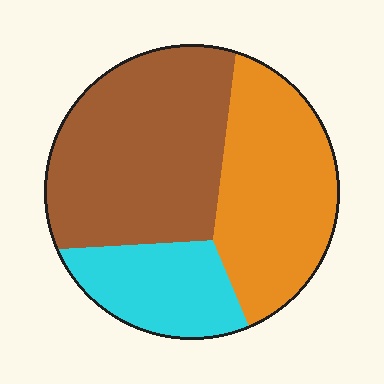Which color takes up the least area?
Cyan, at roughly 20%.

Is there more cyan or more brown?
Brown.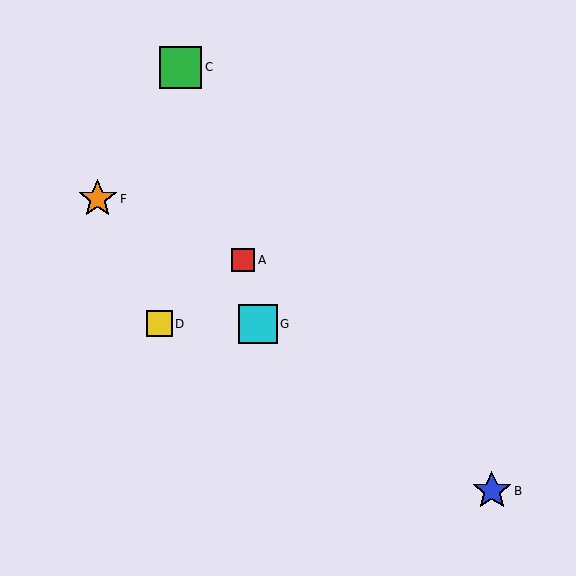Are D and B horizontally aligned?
No, D is at y≈324 and B is at y≈491.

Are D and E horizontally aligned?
Yes, both are at y≈324.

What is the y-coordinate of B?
Object B is at y≈491.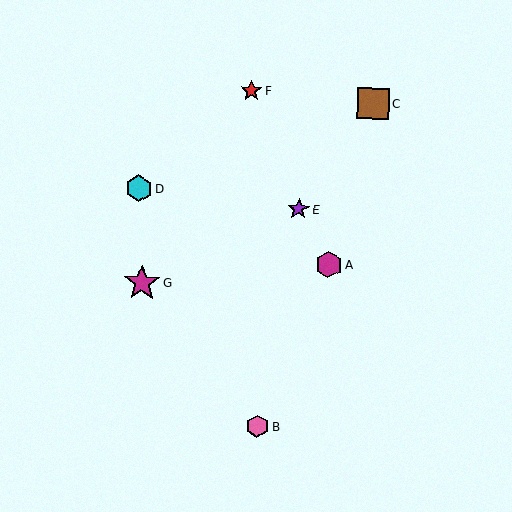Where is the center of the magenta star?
The center of the magenta star is at (142, 283).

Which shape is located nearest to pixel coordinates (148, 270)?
The magenta star (labeled G) at (142, 283) is nearest to that location.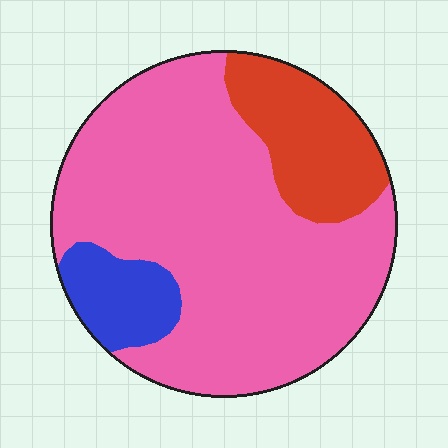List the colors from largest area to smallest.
From largest to smallest: pink, red, blue.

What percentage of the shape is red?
Red covers around 20% of the shape.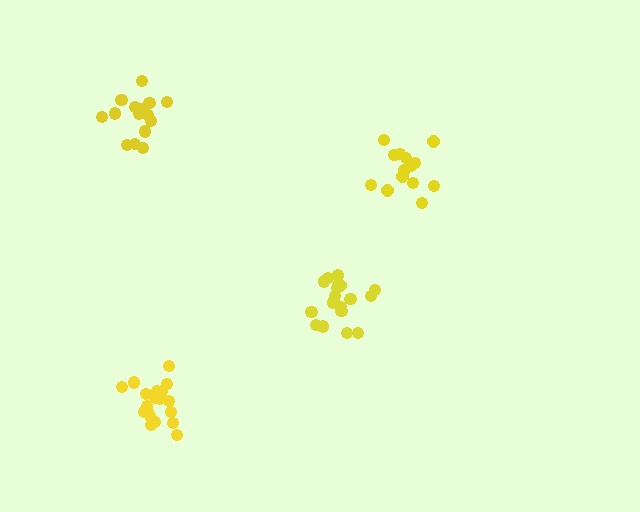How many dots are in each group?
Group 1: 20 dots, Group 2: 19 dots, Group 3: 14 dots, Group 4: 17 dots (70 total).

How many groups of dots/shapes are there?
There are 4 groups.